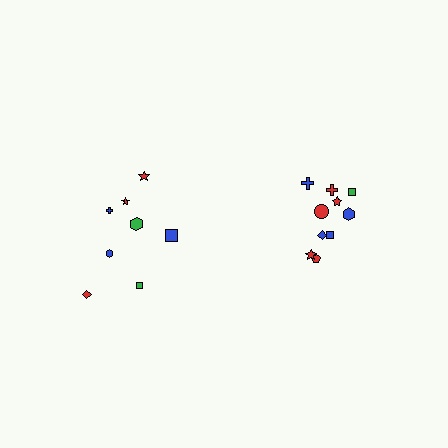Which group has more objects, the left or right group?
The right group.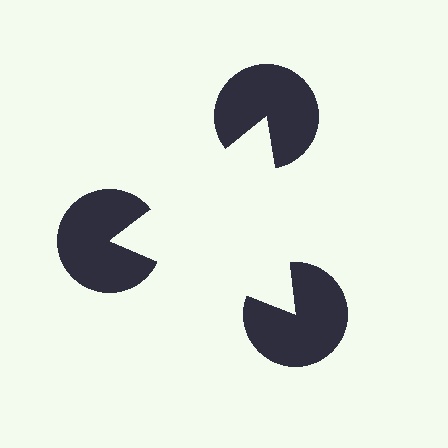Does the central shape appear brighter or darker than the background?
It typically appears slightly brighter than the background, even though no actual brightness change is drawn.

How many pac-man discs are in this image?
There are 3 — one at each vertex of the illusory triangle.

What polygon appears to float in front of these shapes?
An illusory triangle — its edges are inferred from the aligned wedge cuts in the pac-man discs, not physically drawn.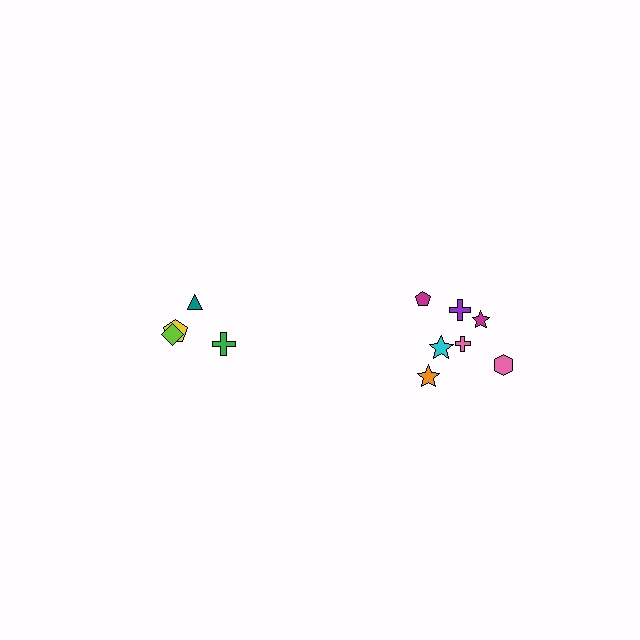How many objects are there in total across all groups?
There are 11 objects.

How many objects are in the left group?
There are 4 objects.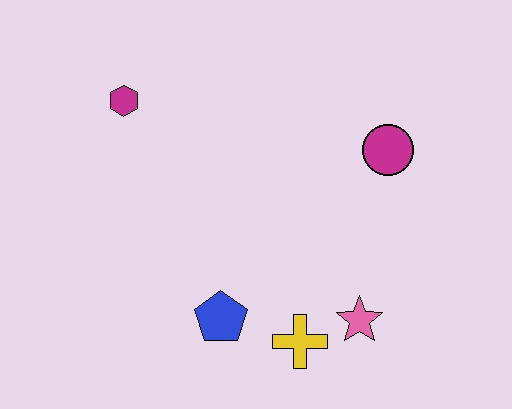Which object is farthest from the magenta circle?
The magenta hexagon is farthest from the magenta circle.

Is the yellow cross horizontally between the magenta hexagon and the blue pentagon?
No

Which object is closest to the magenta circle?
The pink star is closest to the magenta circle.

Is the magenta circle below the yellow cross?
No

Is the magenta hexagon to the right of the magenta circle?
No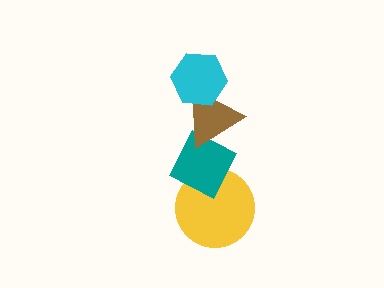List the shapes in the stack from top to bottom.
From top to bottom: the cyan hexagon, the brown triangle, the teal diamond, the yellow circle.